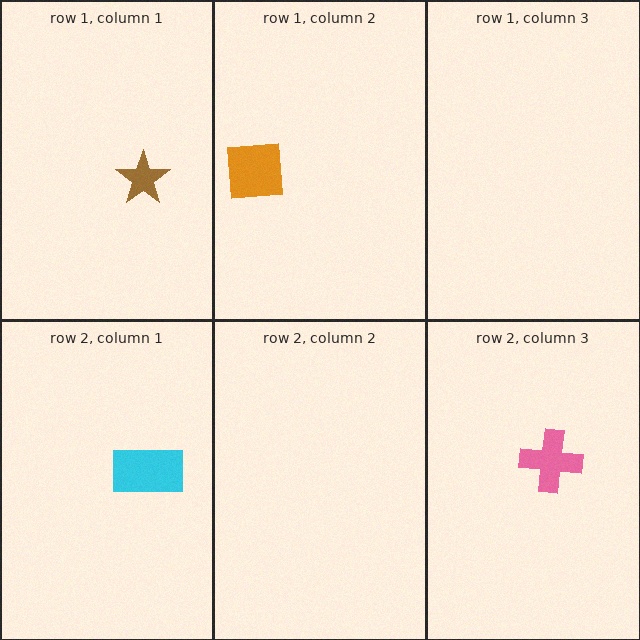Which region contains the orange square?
The row 1, column 2 region.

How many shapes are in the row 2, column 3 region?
1.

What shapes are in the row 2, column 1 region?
The cyan rectangle.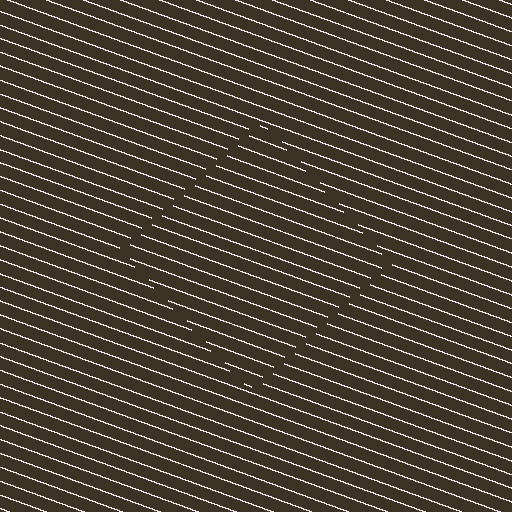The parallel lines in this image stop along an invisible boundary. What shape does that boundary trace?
An illusory square. The interior of the shape contains the same grating, shifted by half a period — the contour is defined by the phase discontinuity where line-ends from the inner and outer gratings abut.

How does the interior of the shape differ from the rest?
The interior of the shape contains the same grating, shifted by half a period — the contour is defined by the phase discontinuity where line-ends from the inner and outer gratings abut.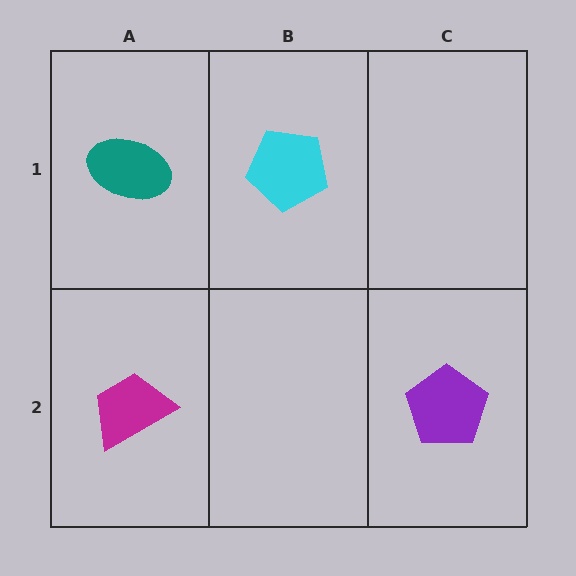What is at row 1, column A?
A teal ellipse.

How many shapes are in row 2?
2 shapes.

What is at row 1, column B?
A cyan pentagon.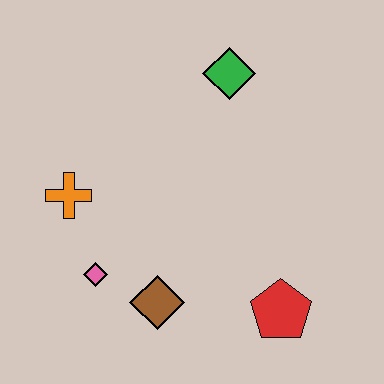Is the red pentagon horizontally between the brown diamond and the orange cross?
No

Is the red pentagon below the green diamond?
Yes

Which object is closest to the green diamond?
The orange cross is closest to the green diamond.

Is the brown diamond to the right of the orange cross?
Yes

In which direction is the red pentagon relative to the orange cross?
The red pentagon is to the right of the orange cross.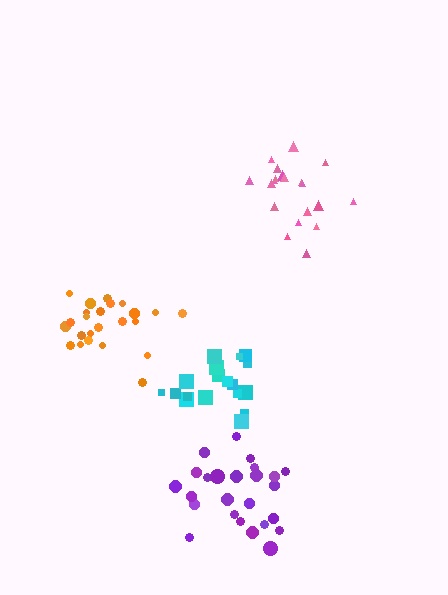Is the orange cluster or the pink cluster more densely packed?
Pink.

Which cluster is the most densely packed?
Pink.